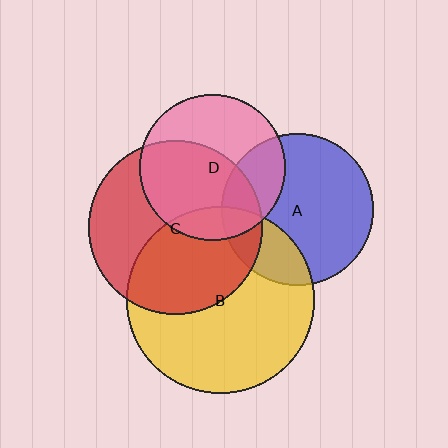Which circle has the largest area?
Circle B (yellow).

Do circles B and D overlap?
Yes.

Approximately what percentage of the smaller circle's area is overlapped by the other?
Approximately 15%.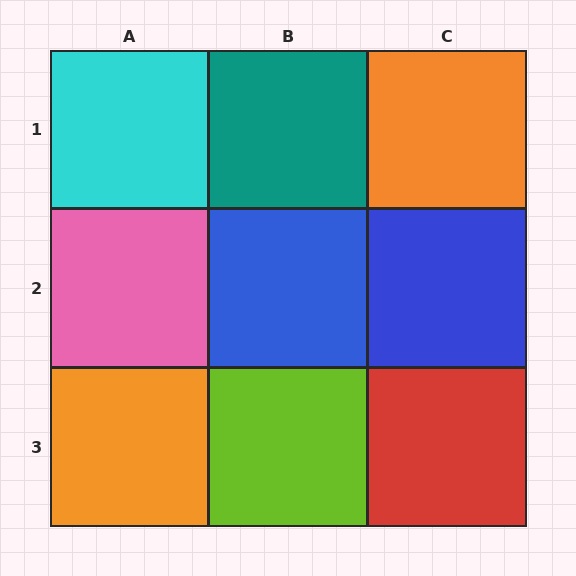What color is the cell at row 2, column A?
Pink.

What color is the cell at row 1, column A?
Cyan.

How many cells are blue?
2 cells are blue.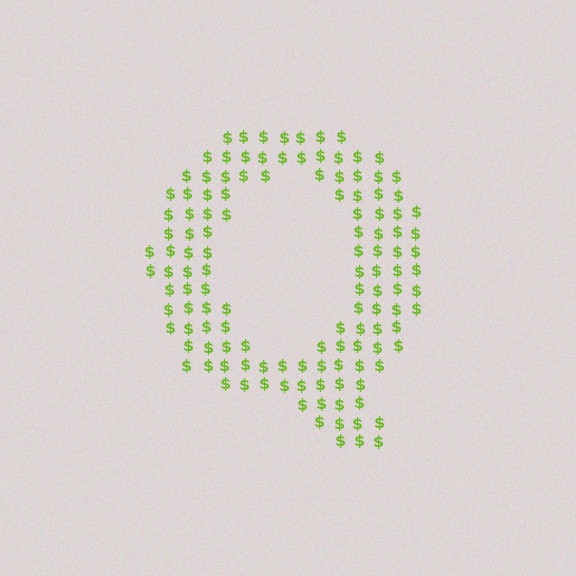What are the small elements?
The small elements are dollar signs.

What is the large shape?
The large shape is the letter Q.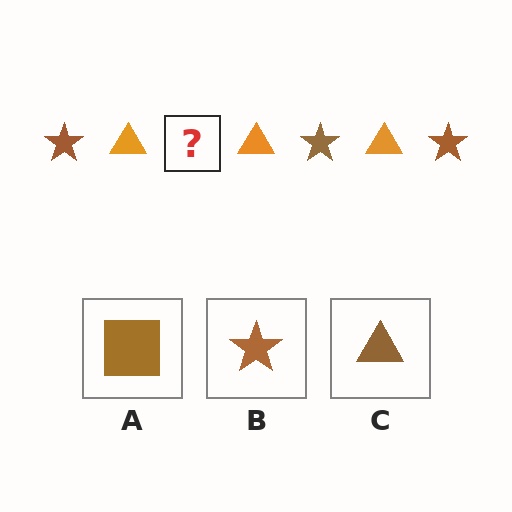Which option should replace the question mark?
Option B.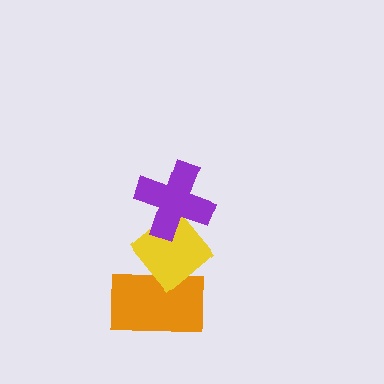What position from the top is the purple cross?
The purple cross is 1st from the top.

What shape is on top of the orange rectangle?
The yellow diamond is on top of the orange rectangle.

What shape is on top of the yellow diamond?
The purple cross is on top of the yellow diamond.